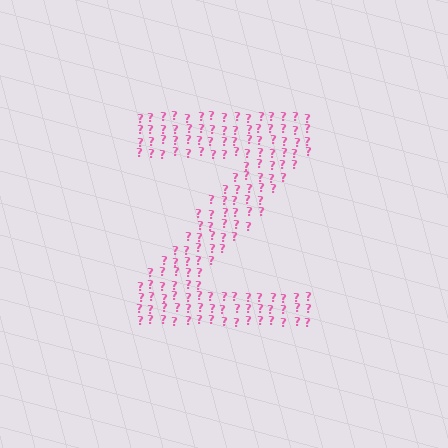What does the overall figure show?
The overall figure shows the letter Z.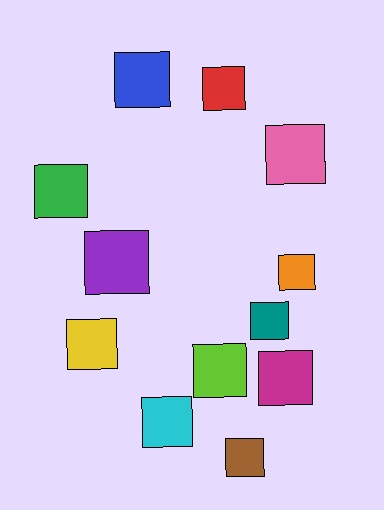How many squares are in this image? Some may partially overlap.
There are 12 squares.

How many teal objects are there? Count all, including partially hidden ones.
There is 1 teal object.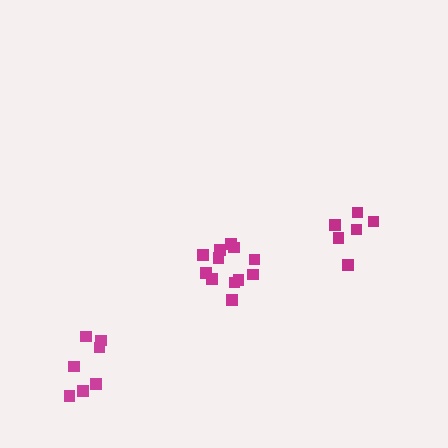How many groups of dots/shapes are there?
There are 3 groups.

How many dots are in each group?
Group 1: 6 dots, Group 2: 12 dots, Group 3: 8 dots (26 total).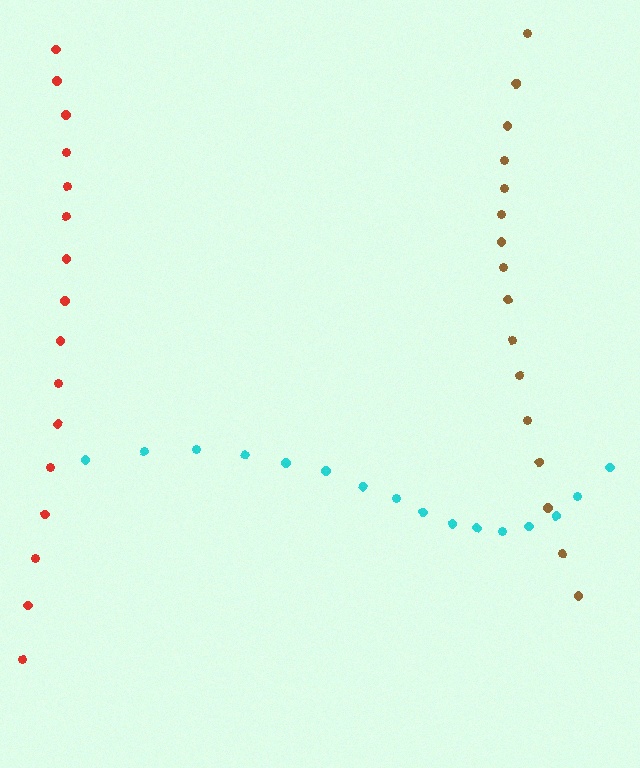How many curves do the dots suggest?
There are 3 distinct paths.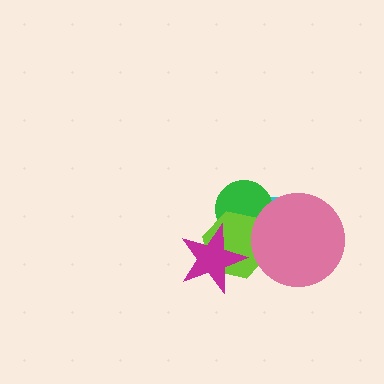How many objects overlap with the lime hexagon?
4 objects overlap with the lime hexagon.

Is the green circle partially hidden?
Yes, it is partially covered by another shape.